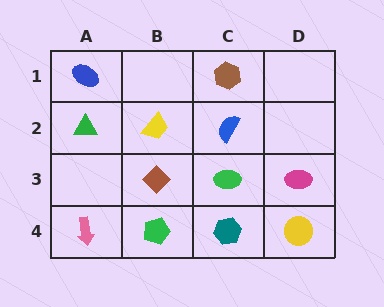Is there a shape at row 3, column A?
No, that cell is empty.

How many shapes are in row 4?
4 shapes.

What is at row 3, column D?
A magenta ellipse.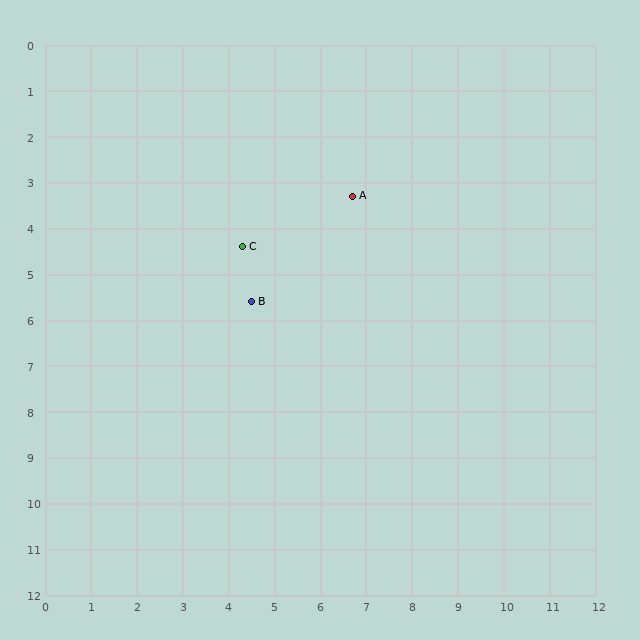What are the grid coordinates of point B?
Point B is at approximately (4.5, 5.6).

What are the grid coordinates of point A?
Point A is at approximately (6.7, 3.3).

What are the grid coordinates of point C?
Point C is at approximately (4.3, 4.4).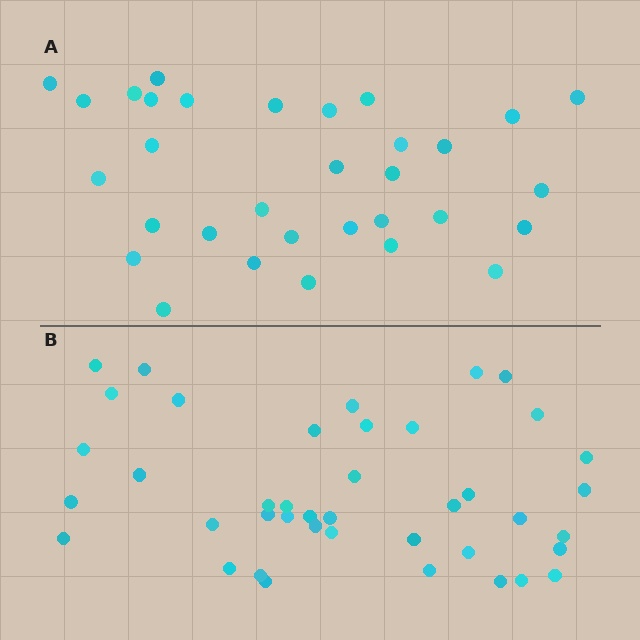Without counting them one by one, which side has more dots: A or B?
Region B (the bottom region) has more dots.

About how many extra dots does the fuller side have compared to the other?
Region B has roughly 8 or so more dots than region A.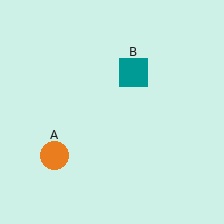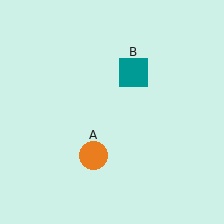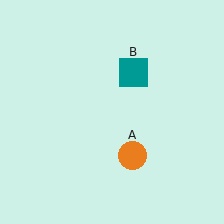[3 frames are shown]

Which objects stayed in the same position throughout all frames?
Teal square (object B) remained stationary.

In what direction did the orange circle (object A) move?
The orange circle (object A) moved right.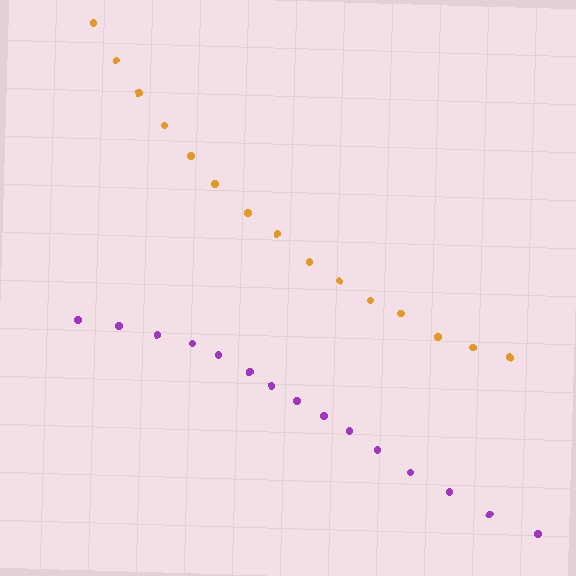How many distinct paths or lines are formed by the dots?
There are 2 distinct paths.